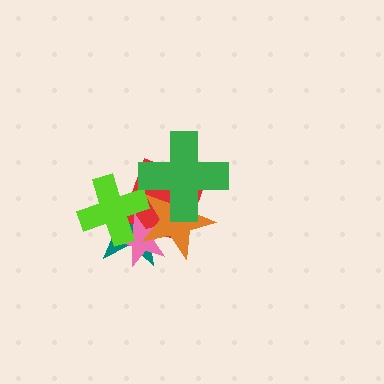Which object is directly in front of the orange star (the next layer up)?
The lime cross is directly in front of the orange star.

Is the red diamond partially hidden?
Yes, it is partially covered by another shape.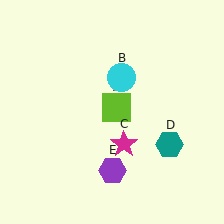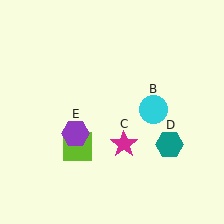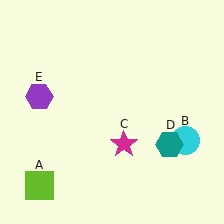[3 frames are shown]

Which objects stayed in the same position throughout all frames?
Magenta star (object C) and teal hexagon (object D) remained stationary.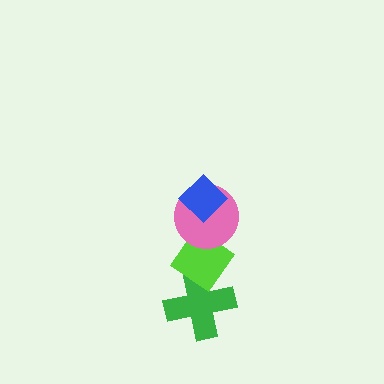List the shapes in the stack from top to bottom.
From top to bottom: the blue diamond, the pink circle, the lime diamond, the green cross.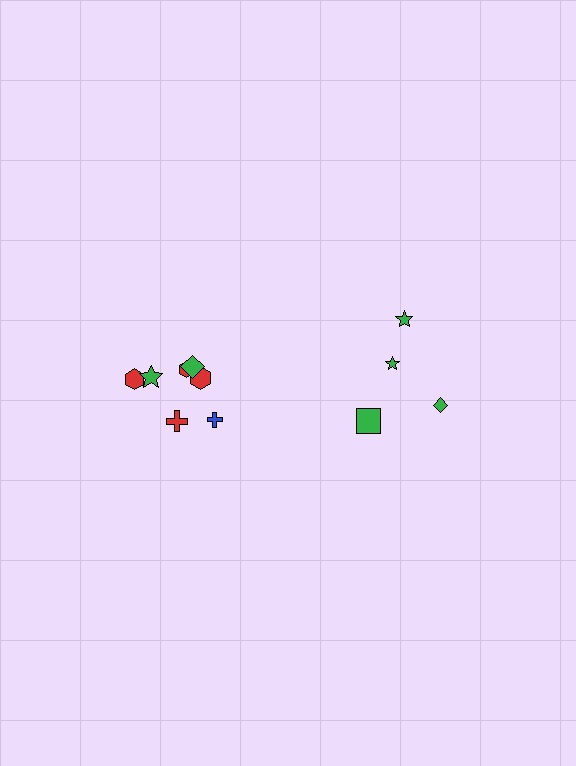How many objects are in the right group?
There are 4 objects.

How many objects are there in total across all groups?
There are 12 objects.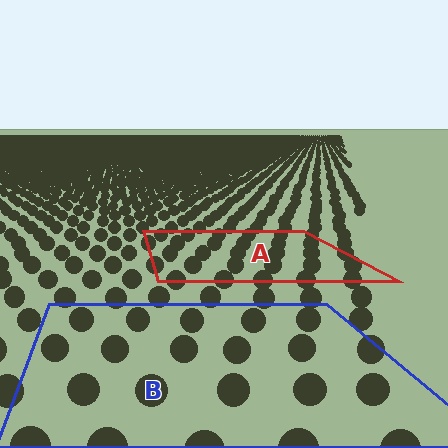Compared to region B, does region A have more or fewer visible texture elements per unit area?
Region A has more texture elements per unit area — they are packed more densely because it is farther away.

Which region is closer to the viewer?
Region B is closer. The texture elements there are larger and more spread out.